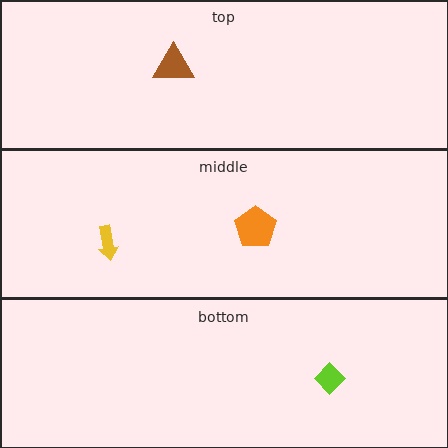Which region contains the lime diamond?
The bottom region.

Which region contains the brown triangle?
The top region.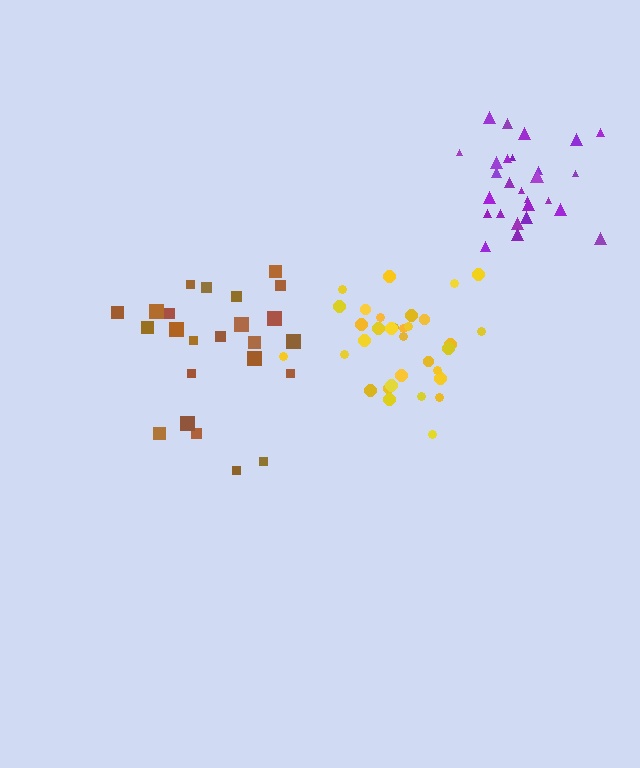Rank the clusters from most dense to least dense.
yellow, purple, brown.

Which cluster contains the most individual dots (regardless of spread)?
Yellow (34).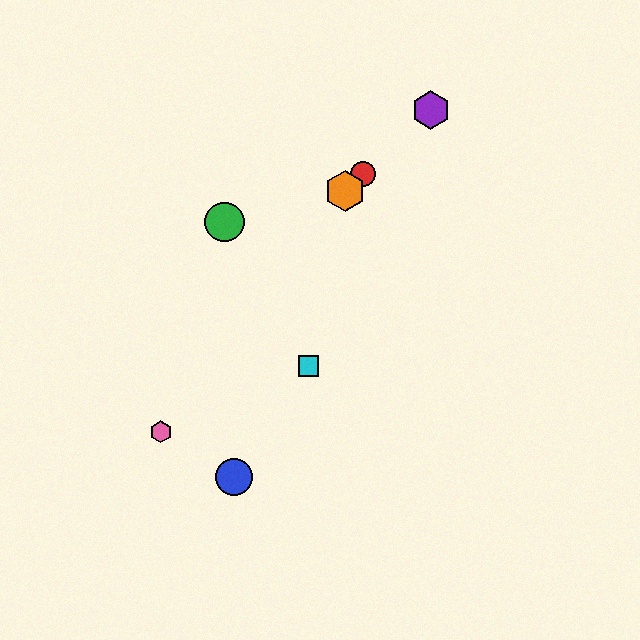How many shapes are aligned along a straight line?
4 shapes (the red circle, the yellow hexagon, the purple hexagon, the orange hexagon) are aligned along a straight line.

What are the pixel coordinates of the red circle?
The red circle is at (363, 174).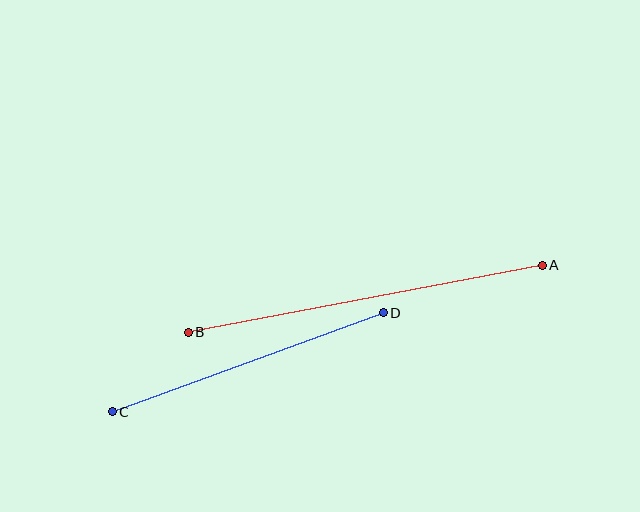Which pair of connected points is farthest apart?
Points A and B are farthest apart.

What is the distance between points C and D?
The distance is approximately 288 pixels.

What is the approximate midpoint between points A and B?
The midpoint is at approximately (365, 299) pixels.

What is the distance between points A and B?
The distance is approximately 360 pixels.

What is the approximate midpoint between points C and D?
The midpoint is at approximately (248, 362) pixels.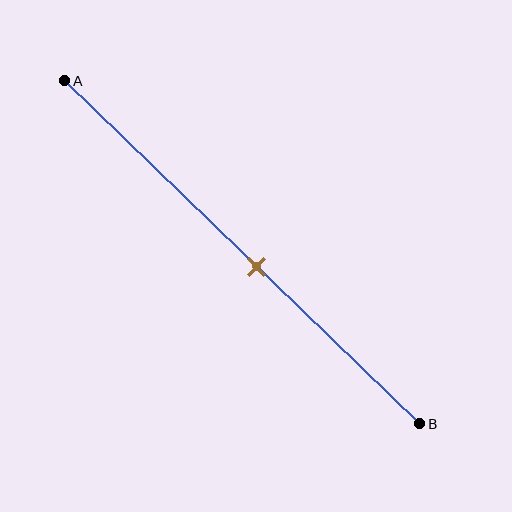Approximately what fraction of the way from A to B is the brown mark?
The brown mark is approximately 55% of the way from A to B.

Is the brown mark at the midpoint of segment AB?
No, the mark is at about 55% from A, not at the 50% midpoint.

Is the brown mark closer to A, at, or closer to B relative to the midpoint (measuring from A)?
The brown mark is closer to point B than the midpoint of segment AB.